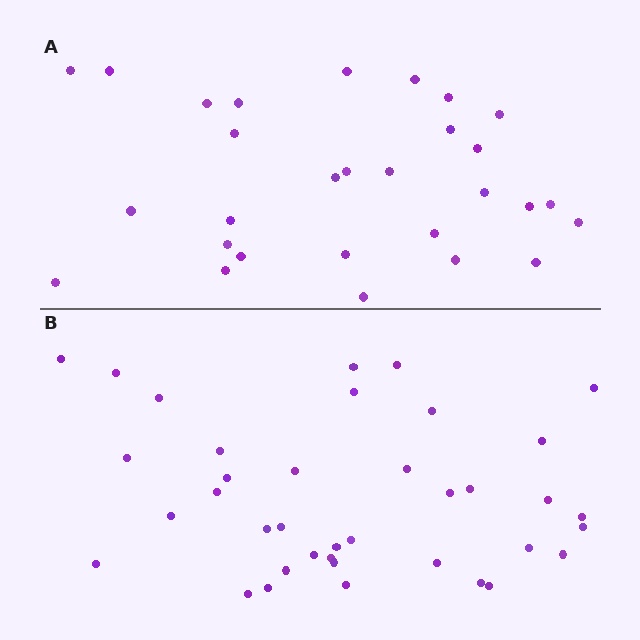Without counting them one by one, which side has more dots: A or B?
Region B (the bottom region) has more dots.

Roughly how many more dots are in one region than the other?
Region B has roughly 8 or so more dots than region A.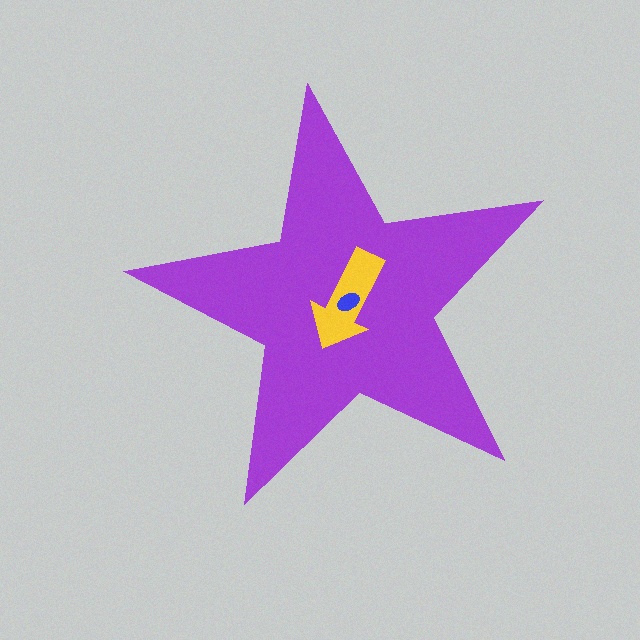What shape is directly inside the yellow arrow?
The blue ellipse.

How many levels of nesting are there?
3.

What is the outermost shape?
The purple star.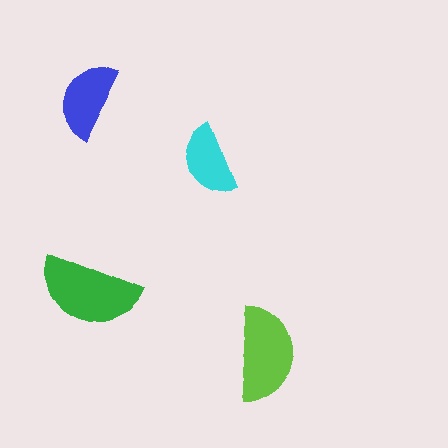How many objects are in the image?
There are 4 objects in the image.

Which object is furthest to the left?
The green semicircle is leftmost.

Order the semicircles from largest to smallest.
the green one, the lime one, the blue one, the cyan one.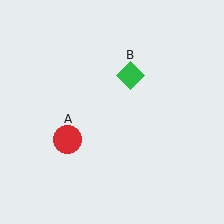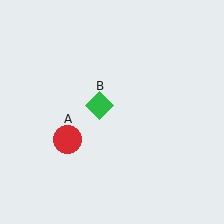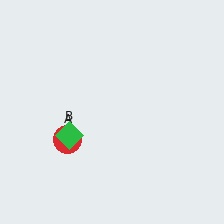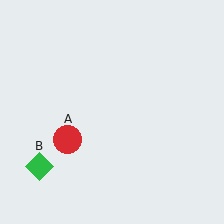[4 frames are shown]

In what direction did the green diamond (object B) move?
The green diamond (object B) moved down and to the left.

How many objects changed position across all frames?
1 object changed position: green diamond (object B).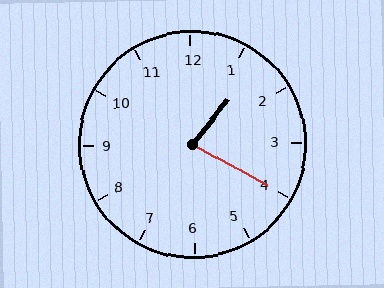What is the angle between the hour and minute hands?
Approximately 80 degrees.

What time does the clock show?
1:20.